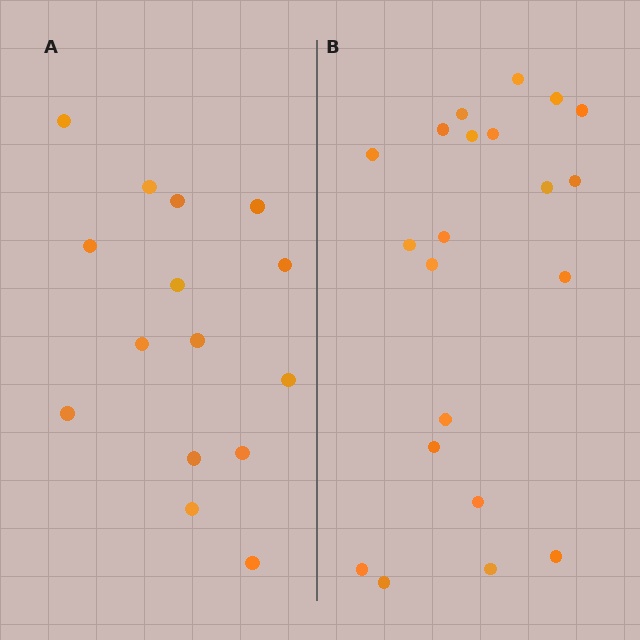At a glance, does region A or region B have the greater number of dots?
Region B (the right region) has more dots.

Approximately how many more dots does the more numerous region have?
Region B has about 6 more dots than region A.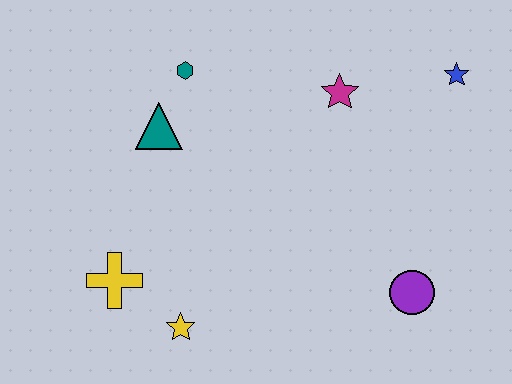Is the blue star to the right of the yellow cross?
Yes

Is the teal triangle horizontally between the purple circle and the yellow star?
No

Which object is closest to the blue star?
The magenta star is closest to the blue star.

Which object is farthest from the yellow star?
The blue star is farthest from the yellow star.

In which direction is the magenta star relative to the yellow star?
The magenta star is above the yellow star.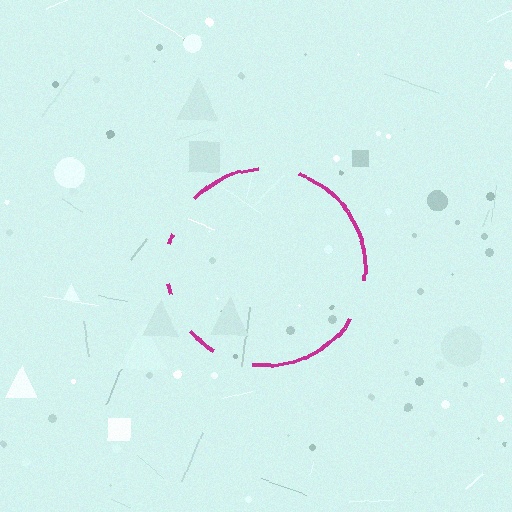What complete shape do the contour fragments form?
The contour fragments form a circle.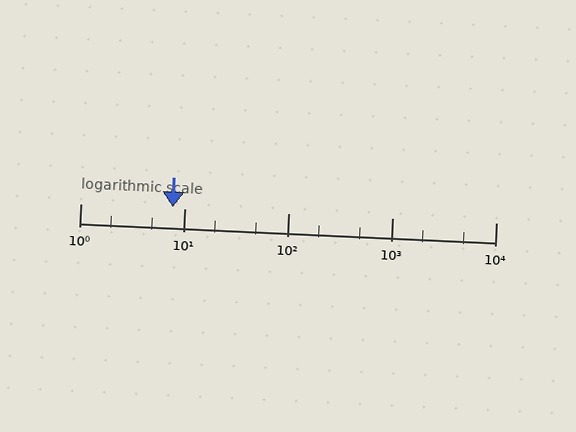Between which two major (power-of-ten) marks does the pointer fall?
The pointer is between 1 and 10.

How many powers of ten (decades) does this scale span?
The scale spans 4 decades, from 1 to 10000.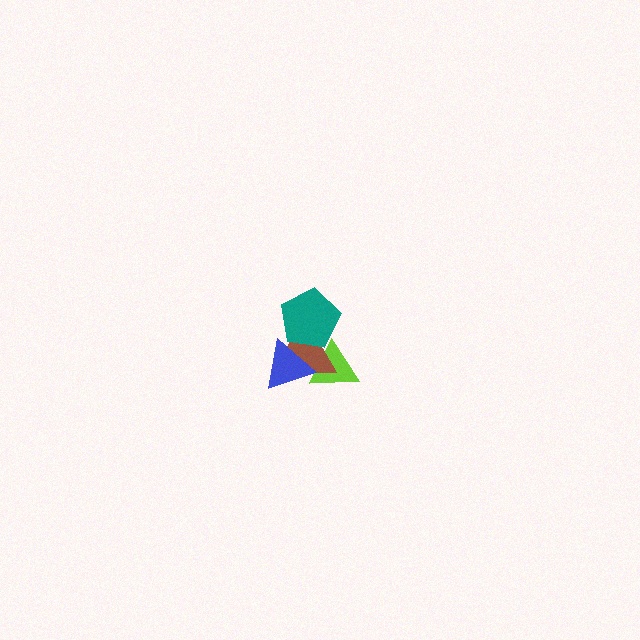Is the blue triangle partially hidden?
Yes, it is partially covered by another shape.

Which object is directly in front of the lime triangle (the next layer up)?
The brown triangle is directly in front of the lime triangle.